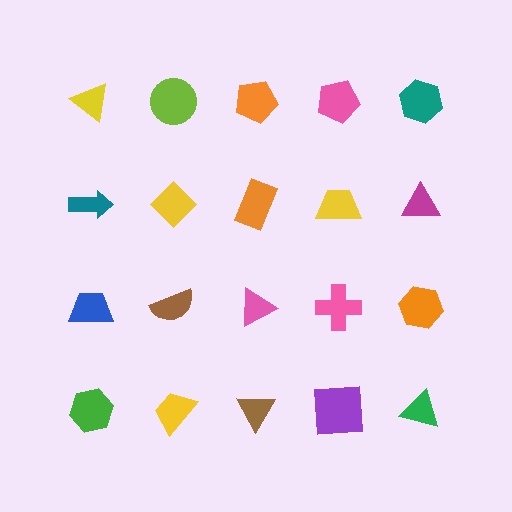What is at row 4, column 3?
A brown triangle.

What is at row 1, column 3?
An orange pentagon.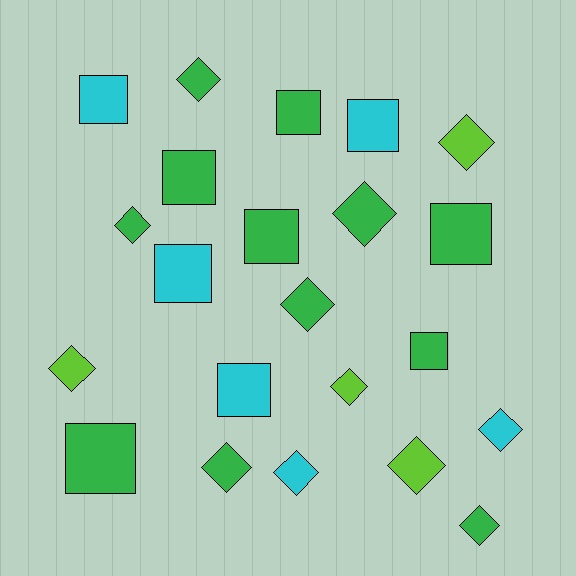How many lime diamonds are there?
There are 4 lime diamonds.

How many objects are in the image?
There are 22 objects.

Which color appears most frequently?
Green, with 12 objects.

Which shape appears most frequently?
Diamond, with 12 objects.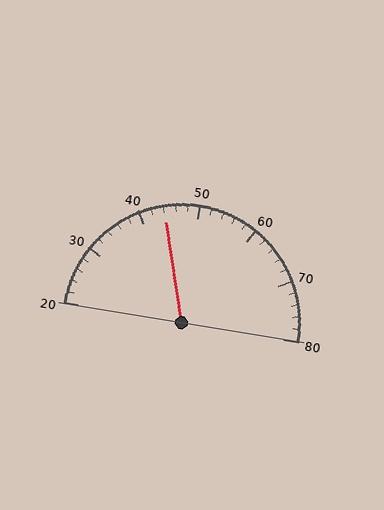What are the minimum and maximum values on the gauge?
The gauge ranges from 20 to 80.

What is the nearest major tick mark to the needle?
The nearest major tick mark is 40.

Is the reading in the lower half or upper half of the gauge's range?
The reading is in the lower half of the range (20 to 80).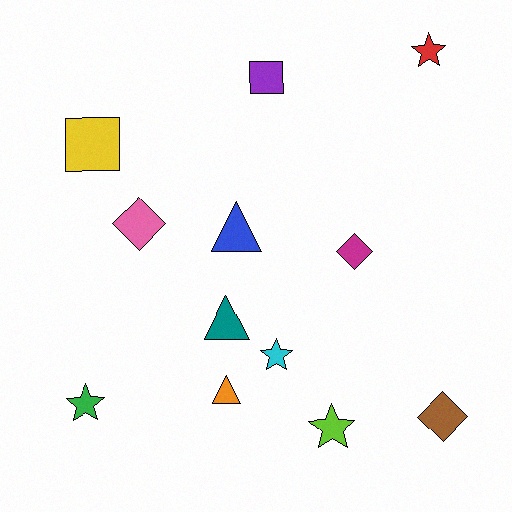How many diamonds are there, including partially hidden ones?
There are 3 diamonds.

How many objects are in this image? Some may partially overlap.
There are 12 objects.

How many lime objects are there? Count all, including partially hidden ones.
There is 1 lime object.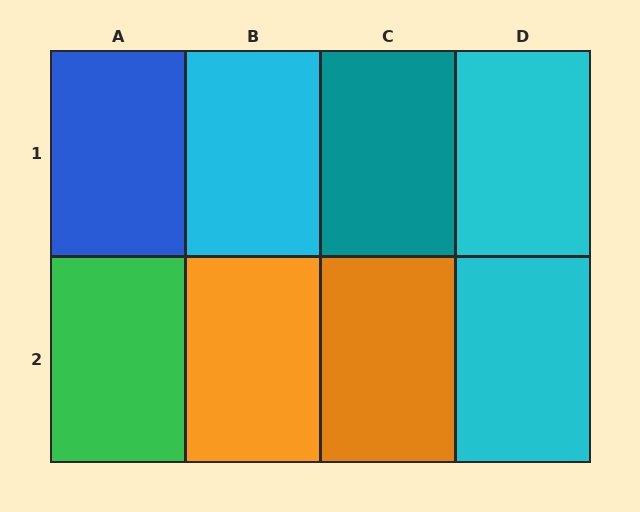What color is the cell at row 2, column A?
Green.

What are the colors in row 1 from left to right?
Blue, cyan, teal, cyan.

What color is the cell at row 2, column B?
Orange.